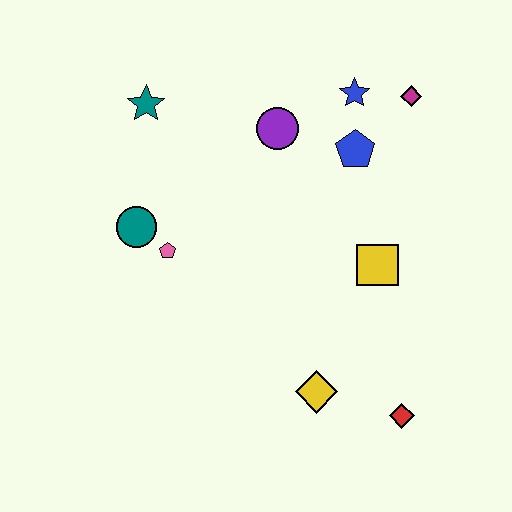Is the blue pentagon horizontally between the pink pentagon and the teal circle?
No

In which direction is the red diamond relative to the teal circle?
The red diamond is to the right of the teal circle.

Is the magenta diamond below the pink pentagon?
No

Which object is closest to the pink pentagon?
The teal circle is closest to the pink pentagon.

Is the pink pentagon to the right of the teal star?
Yes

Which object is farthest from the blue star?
The red diamond is farthest from the blue star.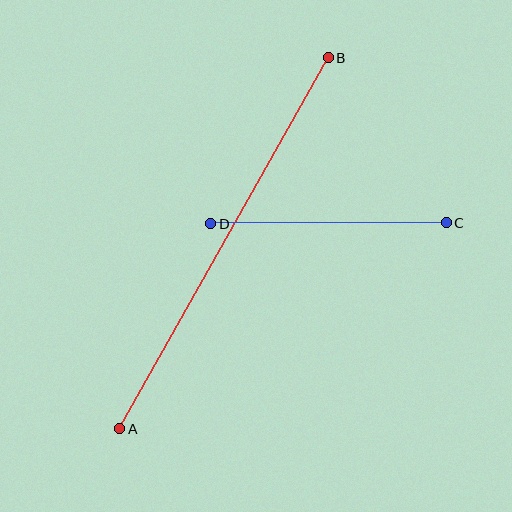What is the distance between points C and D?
The distance is approximately 236 pixels.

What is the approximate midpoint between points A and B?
The midpoint is at approximately (224, 243) pixels.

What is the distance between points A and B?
The distance is approximately 425 pixels.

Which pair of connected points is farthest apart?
Points A and B are farthest apart.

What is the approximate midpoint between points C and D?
The midpoint is at approximately (328, 223) pixels.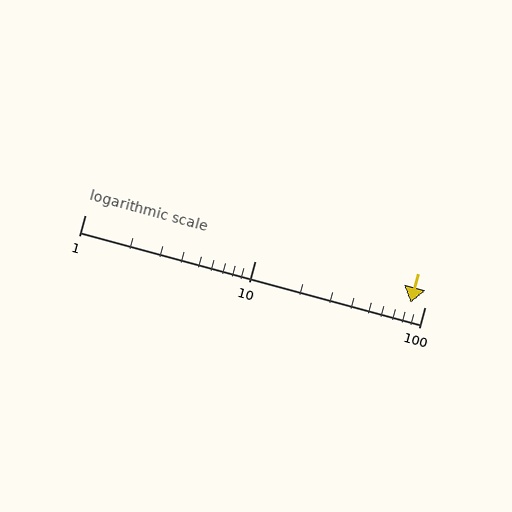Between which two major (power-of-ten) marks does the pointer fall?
The pointer is between 10 and 100.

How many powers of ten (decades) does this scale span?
The scale spans 2 decades, from 1 to 100.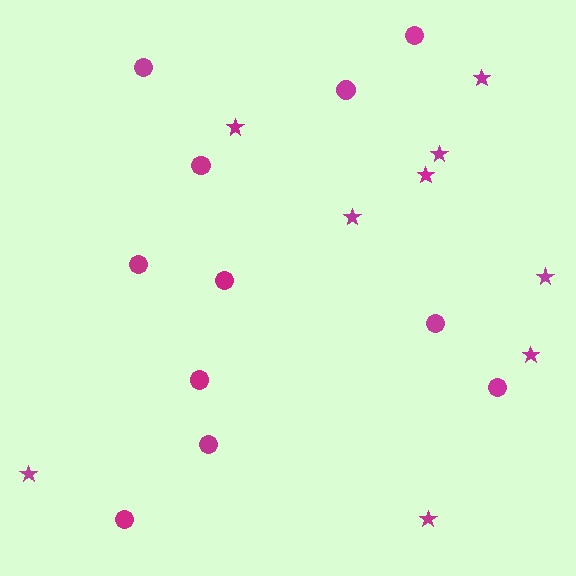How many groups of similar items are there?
There are 2 groups: one group of stars (9) and one group of circles (11).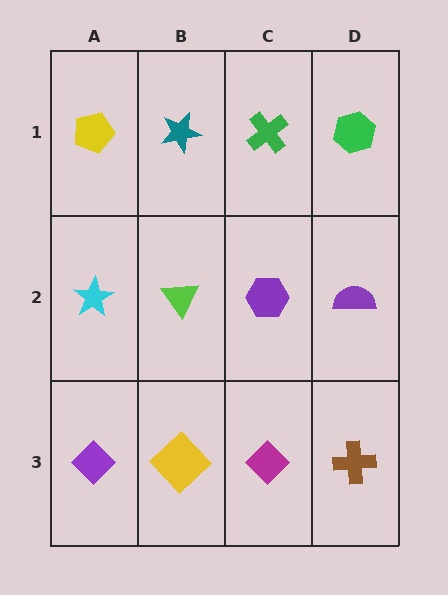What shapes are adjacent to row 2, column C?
A green cross (row 1, column C), a magenta diamond (row 3, column C), a lime triangle (row 2, column B), a purple semicircle (row 2, column D).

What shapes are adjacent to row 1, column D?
A purple semicircle (row 2, column D), a green cross (row 1, column C).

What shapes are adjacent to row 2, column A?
A yellow pentagon (row 1, column A), a purple diamond (row 3, column A), a lime triangle (row 2, column B).